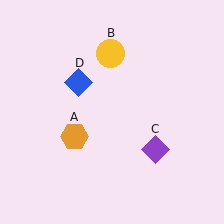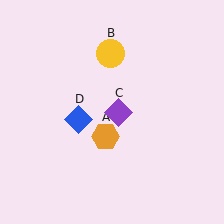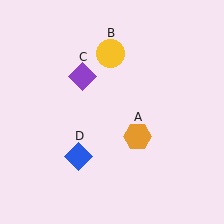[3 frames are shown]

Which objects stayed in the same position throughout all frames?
Yellow circle (object B) remained stationary.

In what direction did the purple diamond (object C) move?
The purple diamond (object C) moved up and to the left.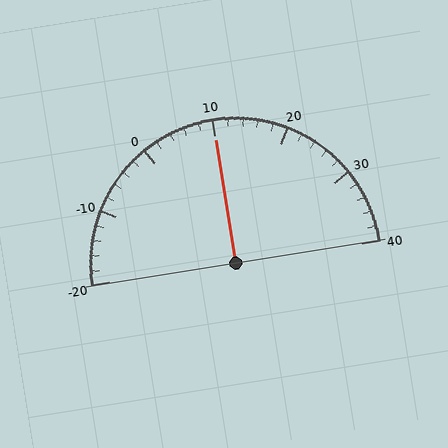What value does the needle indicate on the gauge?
The needle indicates approximately 10.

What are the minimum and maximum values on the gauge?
The gauge ranges from -20 to 40.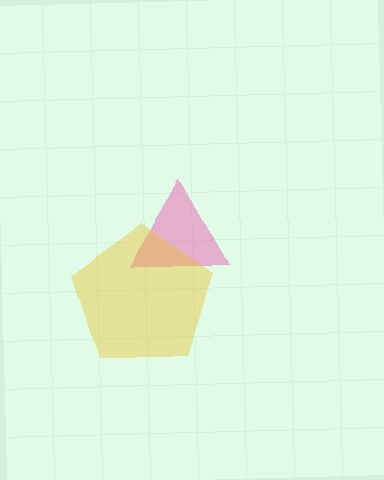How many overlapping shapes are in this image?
There are 2 overlapping shapes in the image.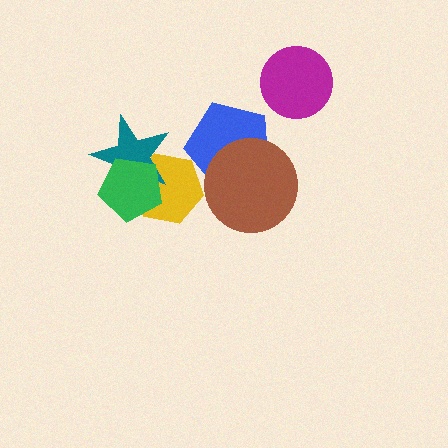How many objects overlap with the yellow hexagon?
2 objects overlap with the yellow hexagon.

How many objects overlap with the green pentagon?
2 objects overlap with the green pentagon.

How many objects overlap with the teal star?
2 objects overlap with the teal star.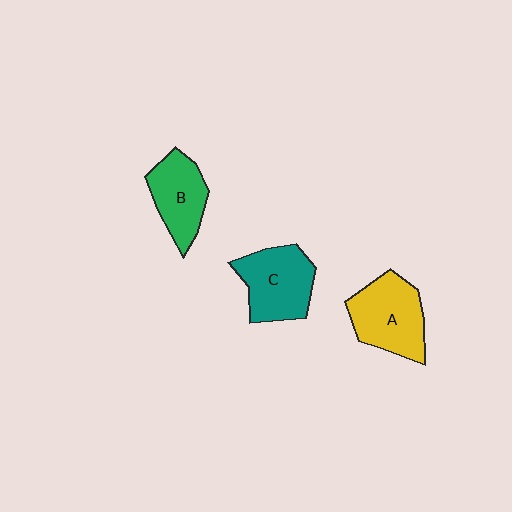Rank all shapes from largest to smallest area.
From largest to smallest: A (yellow), C (teal), B (green).